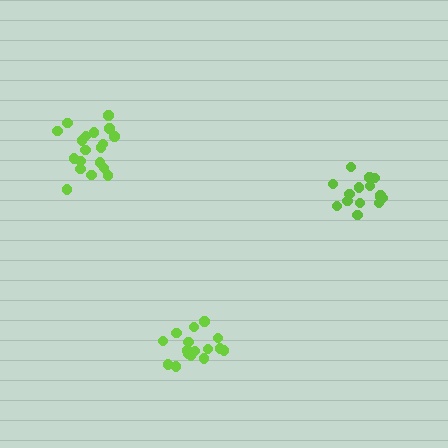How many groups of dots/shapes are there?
There are 3 groups.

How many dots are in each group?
Group 1: 17 dots, Group 2: 15 dots, Group 3: 19 dots (51 total).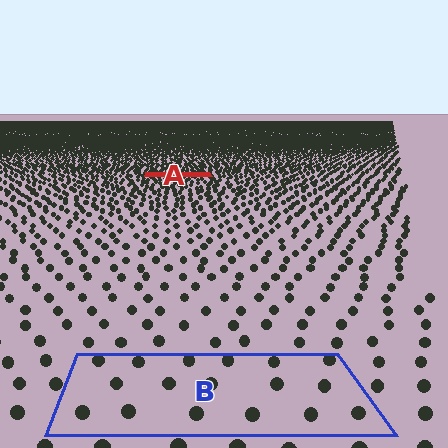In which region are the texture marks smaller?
The texture marks are smaller in region A, because it is farther away.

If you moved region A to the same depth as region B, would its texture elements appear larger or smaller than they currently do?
They would appear larger. At a closer depth, the same texture elements are projected at a bigger on-screen size.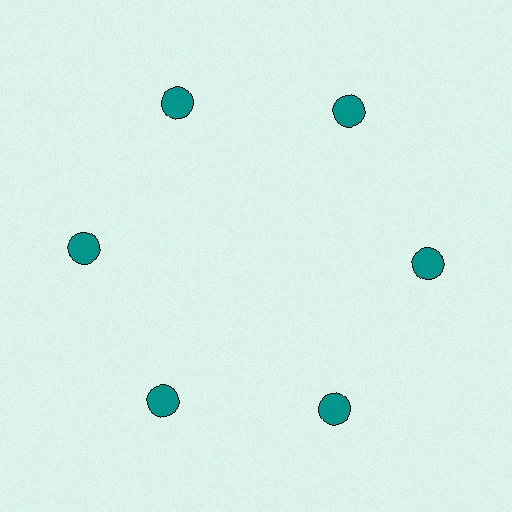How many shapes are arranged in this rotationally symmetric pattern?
There are 6 shapes, arranged in 6 groups of 1.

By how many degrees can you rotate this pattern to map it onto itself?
The pattern maps onto itself every 60 degrees of rotation.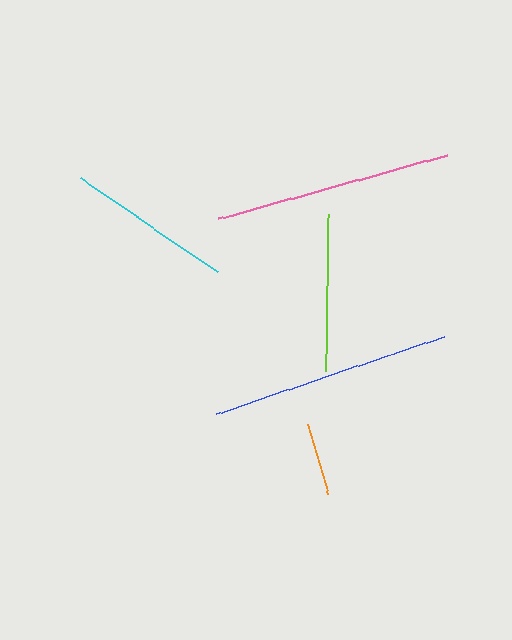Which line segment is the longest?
The blue line is the longest at approximately 241 pixels.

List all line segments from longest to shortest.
From longest to shortest: blue, pink, cyan, lime, orange.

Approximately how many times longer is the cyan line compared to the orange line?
The cyan line is approximately 2.3 times the length of the orange line.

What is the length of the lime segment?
The lime segment is approximately 156 pixels long.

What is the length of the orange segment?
The orange segment is approximately 74 pixels long.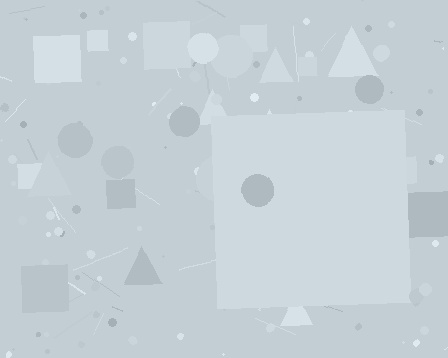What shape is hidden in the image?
A square is hidden in the image.